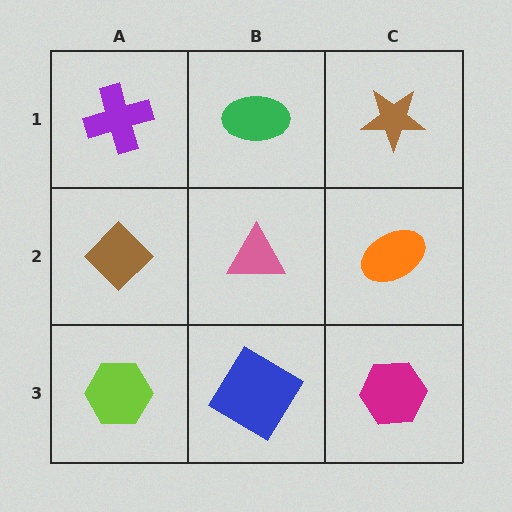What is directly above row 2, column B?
A green ellipse.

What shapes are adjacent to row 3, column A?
A brown diamond (row 2, column A), a blue diamond (row 3, column B).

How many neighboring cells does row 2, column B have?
4.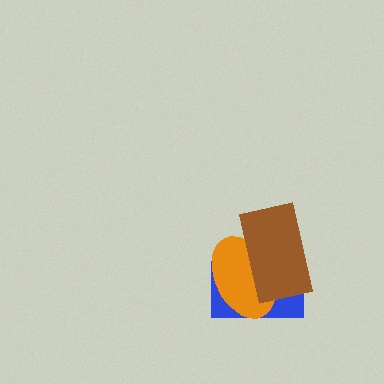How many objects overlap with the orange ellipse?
2 objects overlap with the orange ellipse.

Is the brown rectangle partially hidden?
No, no other shape covers it.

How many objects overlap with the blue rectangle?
2 objects overlap with the blue rectangle.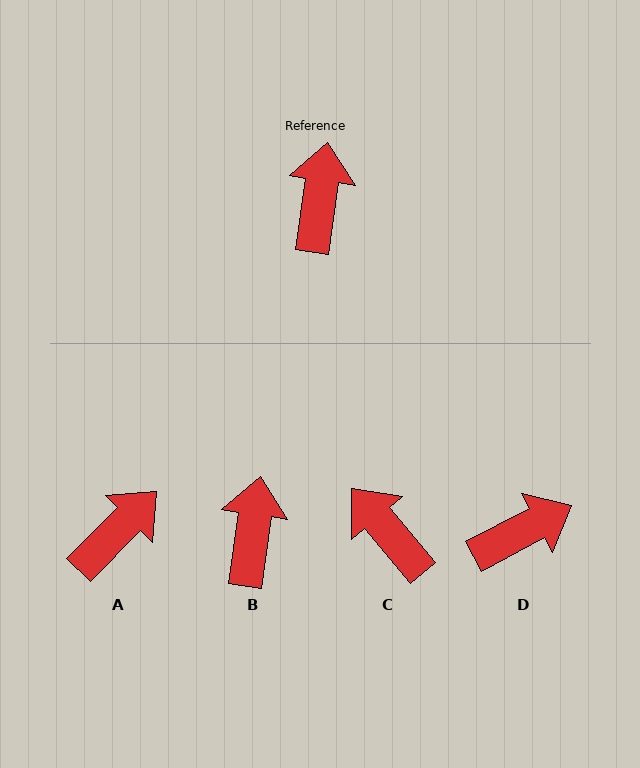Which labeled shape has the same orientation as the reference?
B.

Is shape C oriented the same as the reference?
No, it is off by about 48 degrees.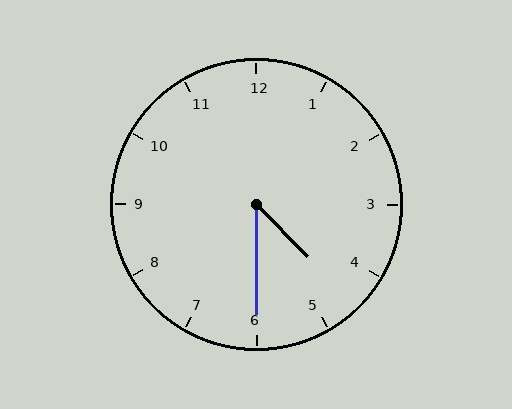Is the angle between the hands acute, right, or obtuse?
It is acute.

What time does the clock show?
4:30.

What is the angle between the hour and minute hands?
Approximately 45 degrees.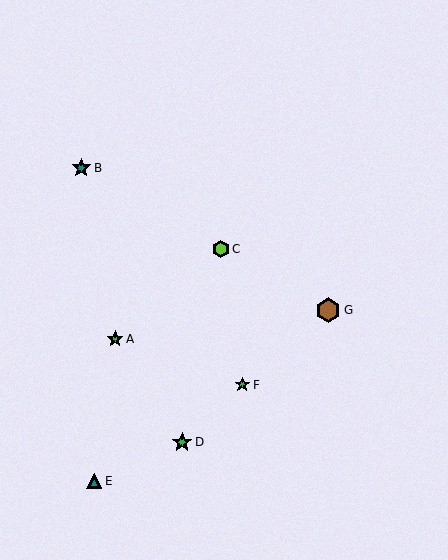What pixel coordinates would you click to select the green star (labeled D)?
Click at (182, 442) to select the green star D.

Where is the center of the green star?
The center of the green star is at (182, 442).